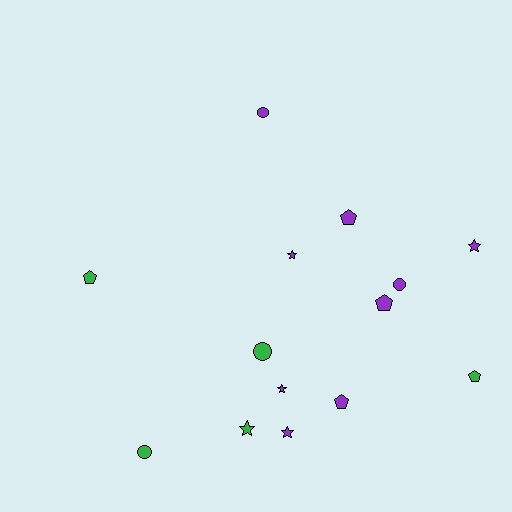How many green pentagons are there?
There are 2 green pentagons.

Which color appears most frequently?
Purple, with 9 objects.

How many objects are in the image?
There are 14 objects.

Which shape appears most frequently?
Star, with 5 objects.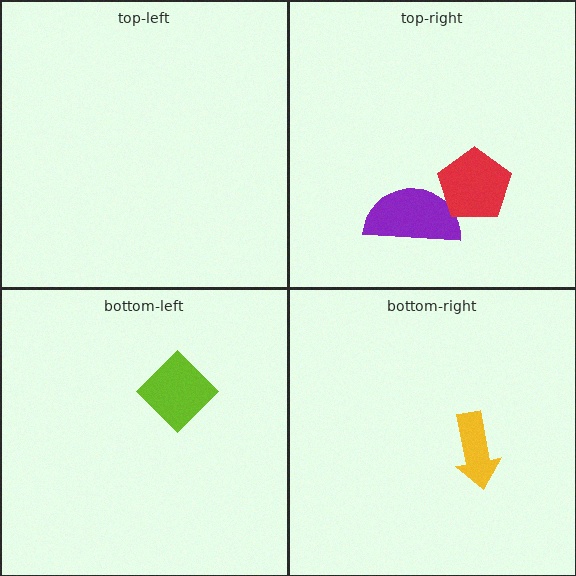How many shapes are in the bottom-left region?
1.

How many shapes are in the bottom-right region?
1.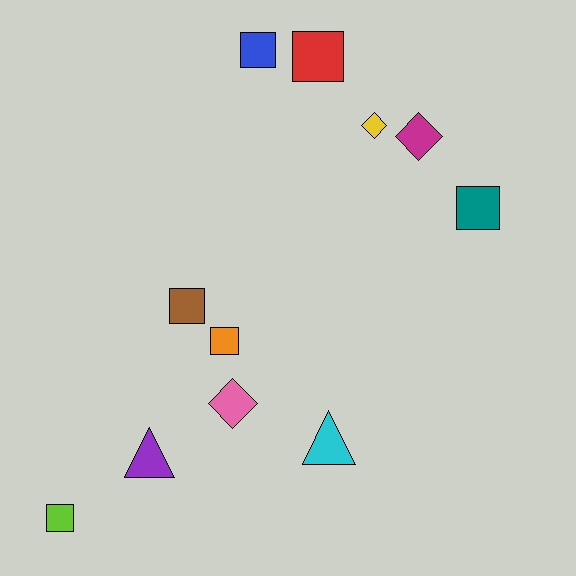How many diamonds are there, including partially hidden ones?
There are 3 diamonds.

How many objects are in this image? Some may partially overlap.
There are 11 objects.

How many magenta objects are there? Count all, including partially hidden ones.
There is 1 magenta object.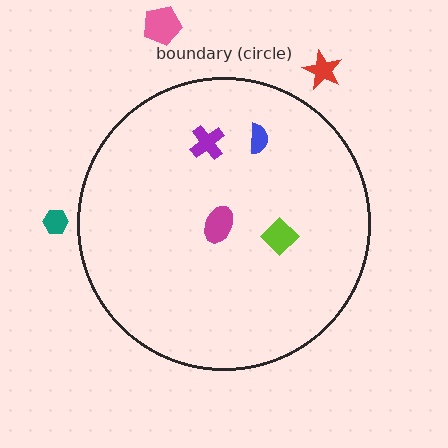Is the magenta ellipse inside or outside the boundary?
Inside.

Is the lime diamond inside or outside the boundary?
Inside.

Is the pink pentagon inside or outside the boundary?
Outside.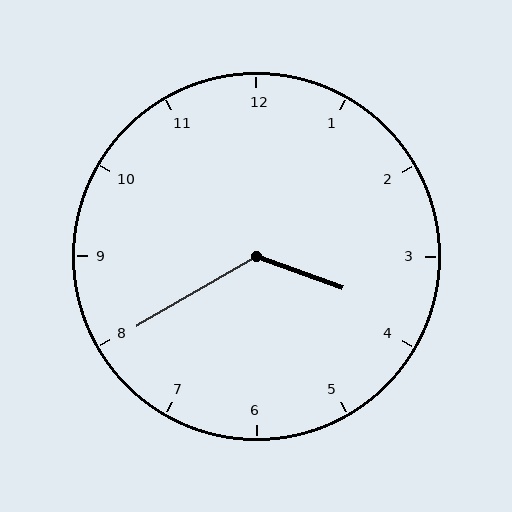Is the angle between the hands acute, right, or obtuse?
It is obtuse.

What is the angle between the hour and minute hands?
Approximately 130 degrees.